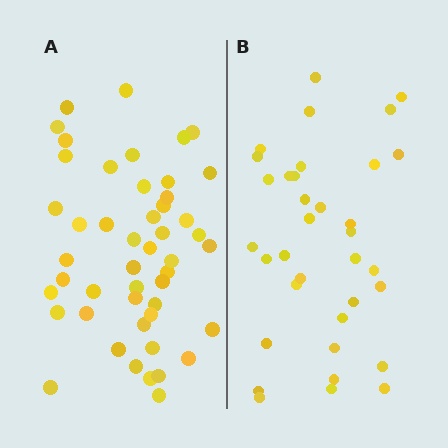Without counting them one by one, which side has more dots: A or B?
Region A (the left region) has more dots.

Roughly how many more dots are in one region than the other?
Region A has approximately 15 more dots than region B.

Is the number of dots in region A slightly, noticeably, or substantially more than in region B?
Region A has noticeably more, but not dramatically so. The ratio is roughly 1.4 to 1.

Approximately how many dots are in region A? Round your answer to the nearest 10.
About 50 dots. (The exact count is 48, which rounds to 50.)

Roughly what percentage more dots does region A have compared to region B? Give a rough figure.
About 35% more.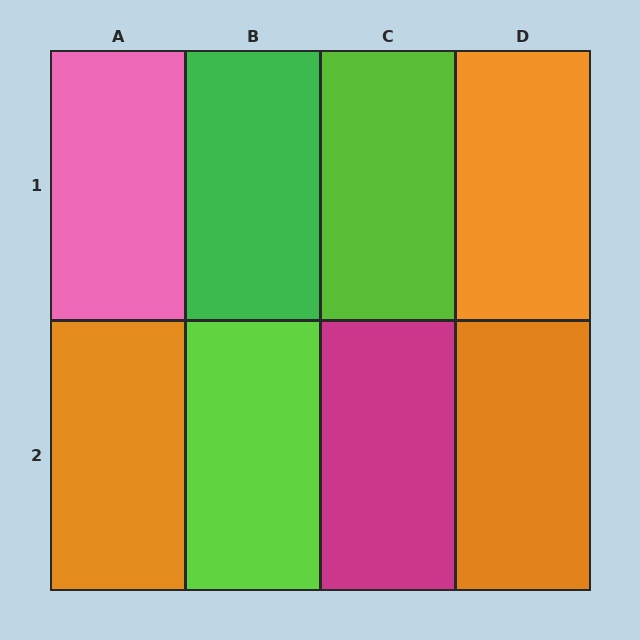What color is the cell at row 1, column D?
Orange.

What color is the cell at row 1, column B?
Green.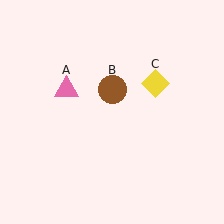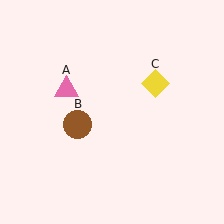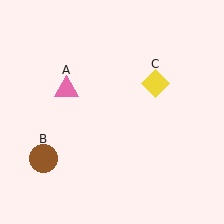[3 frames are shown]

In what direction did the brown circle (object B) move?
The brown circle (object B) moved down and to the left.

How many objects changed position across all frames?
1 object changed position: brown circle (object B).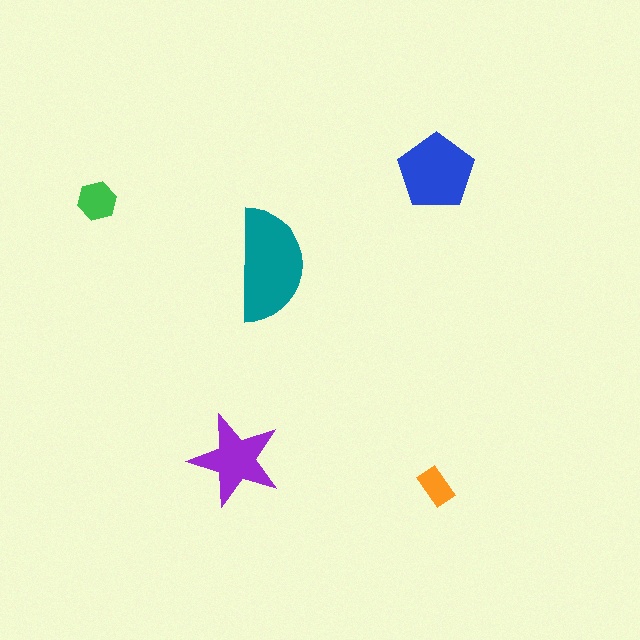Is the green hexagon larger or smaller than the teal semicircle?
Smaller.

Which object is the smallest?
The orange rectangle.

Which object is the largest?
The teal semicircle.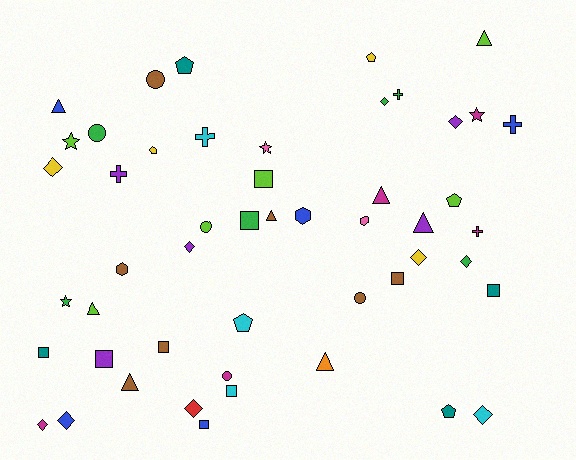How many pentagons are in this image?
There are 6 pentagons.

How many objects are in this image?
There are 50 objects.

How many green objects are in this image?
There are 6 green objects.